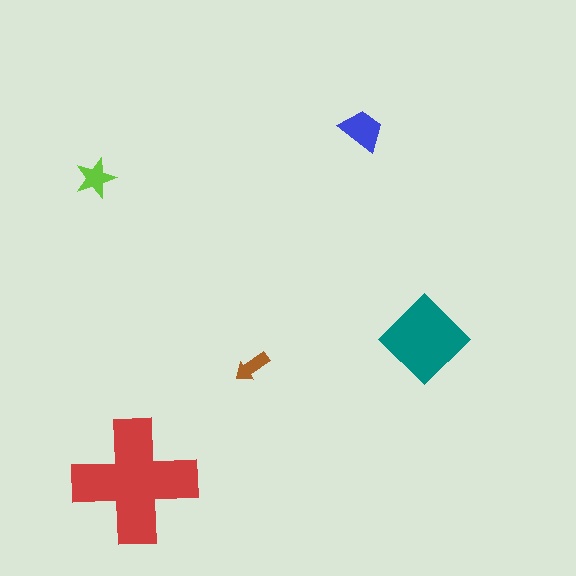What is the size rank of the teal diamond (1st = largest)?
2nd.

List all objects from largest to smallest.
The red cross, the teal diamond, the blue trapezoid, the lime star, the brown arrow.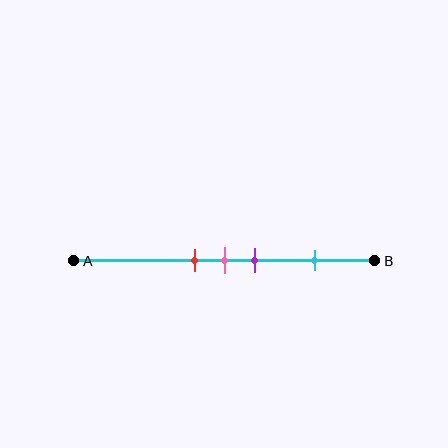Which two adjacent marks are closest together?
The red and pink marks are the closest adjacent pair.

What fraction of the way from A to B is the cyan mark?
The cyan mark is approximately 80% (0.8) of the way from A to B.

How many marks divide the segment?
There are 4 marks dividing the segment.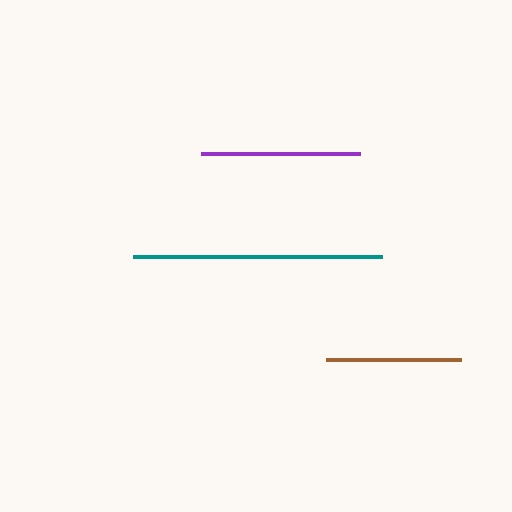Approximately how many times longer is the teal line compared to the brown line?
The teal line is approximately 1.8 times the length of the brown line.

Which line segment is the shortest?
The brown line is the shortest at approximately 135 pixels.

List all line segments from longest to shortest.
From longest to shortest: teal, purple, brown.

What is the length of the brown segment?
The brown segment is approximately 135 pixels long.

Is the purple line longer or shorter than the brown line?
The purple line is longer than the brown line.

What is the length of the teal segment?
The teal segment is approximately 248 pixels long.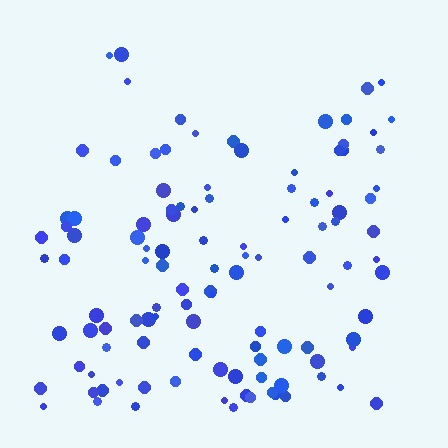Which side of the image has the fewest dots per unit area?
The top.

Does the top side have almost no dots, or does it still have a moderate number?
Still a moderate number, just noticeably fewer than the bottom.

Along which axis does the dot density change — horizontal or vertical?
Vertical.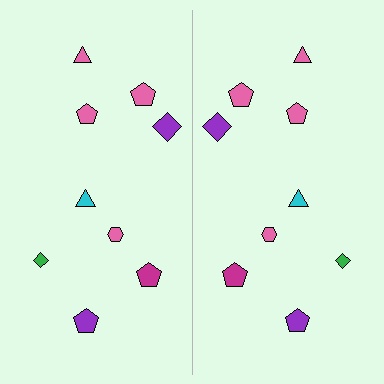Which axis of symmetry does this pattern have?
The pattern has a vertical axis of symmetry running through the center of the image.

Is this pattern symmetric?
Yes, this pattern has bilateral (reflection) symmetry.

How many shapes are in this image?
There are 18 shapes in this image.